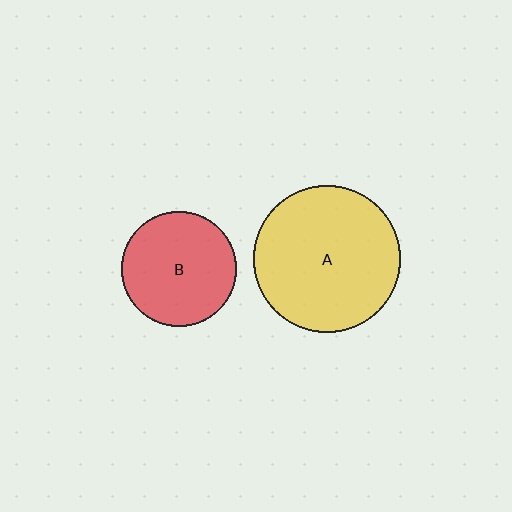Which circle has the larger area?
Circle A (yellow).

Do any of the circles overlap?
No, none of the circles overlap.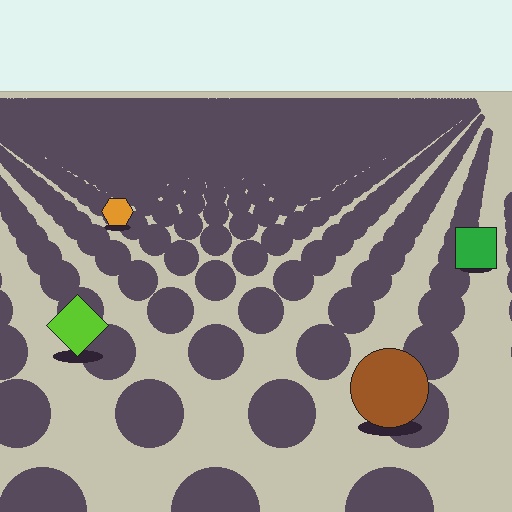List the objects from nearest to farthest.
From nearest to farthest: the brown circle, the lime diamond, the green square, the orange hexagon.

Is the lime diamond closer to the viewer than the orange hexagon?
Yes. The lime diamond is closer — you can tell from the texture gradient: the ground texture is coarser near it.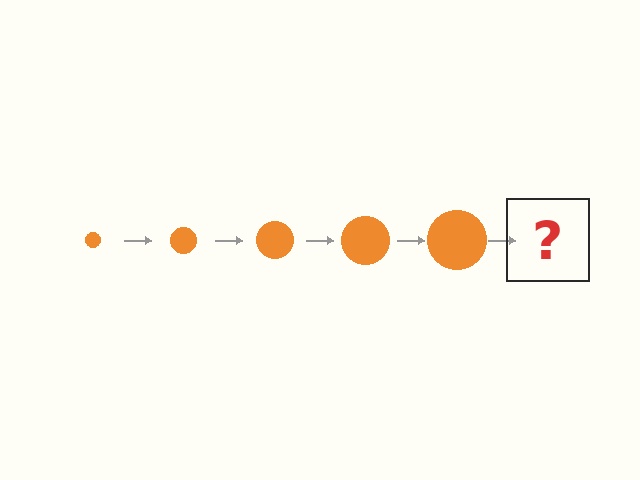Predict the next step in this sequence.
The next step is an orange circle, larger than the previous one.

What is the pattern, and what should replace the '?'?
The pattern is that the circle gets progressively larger each step. The '?' should be an orange circle, larger than the previous one.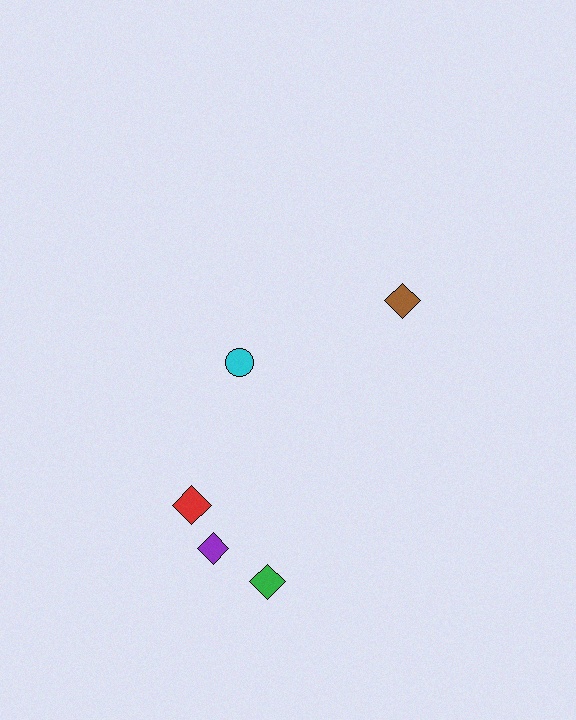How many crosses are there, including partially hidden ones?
There are no crosses.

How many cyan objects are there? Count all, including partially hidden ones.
There is 1 cyan object.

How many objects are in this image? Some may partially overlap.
There are 5 objects.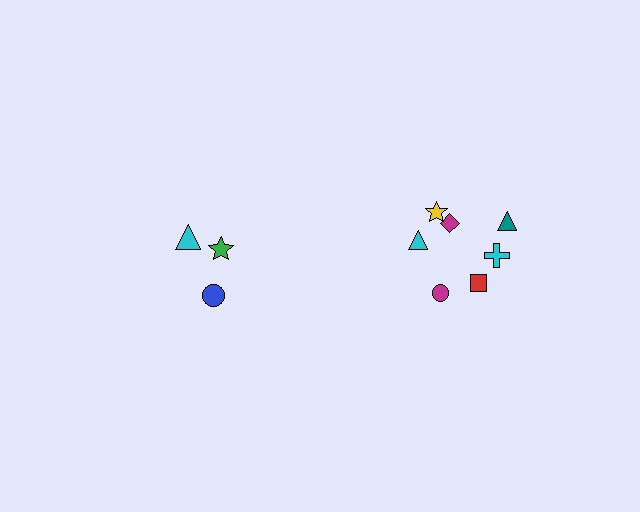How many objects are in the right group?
There are 7 objects.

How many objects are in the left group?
There are 3 objects.